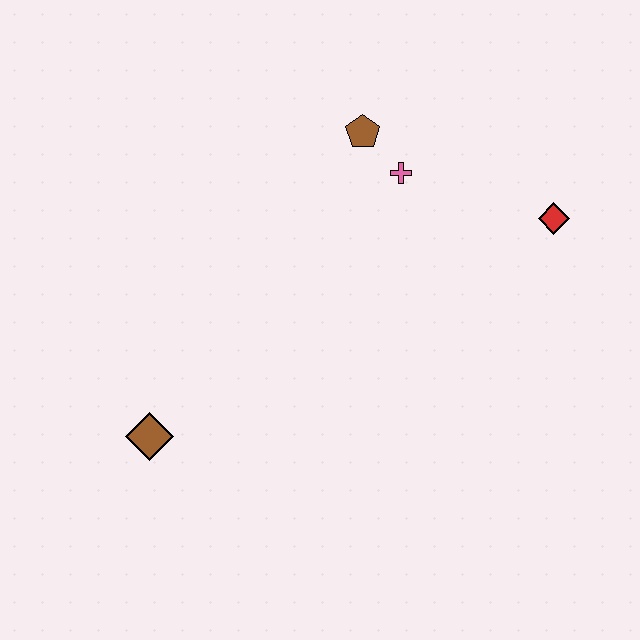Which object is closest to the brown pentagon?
The pink cross is closest to the brown pentagon.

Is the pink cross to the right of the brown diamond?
Yes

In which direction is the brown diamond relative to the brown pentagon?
The brown diamond is below the brown pentagon.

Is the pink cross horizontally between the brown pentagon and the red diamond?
Yes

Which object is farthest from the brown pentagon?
The brown diamond is farthest from the brown pentagon.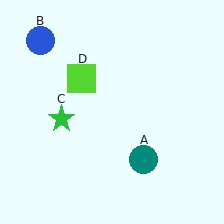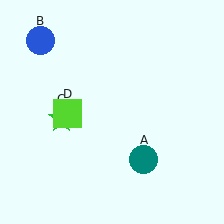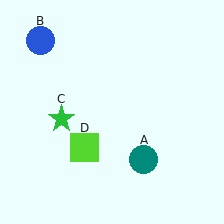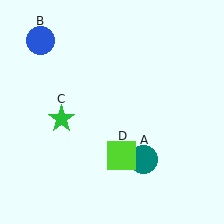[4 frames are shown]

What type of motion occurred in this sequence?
The lime square (object D) rotated counterclockwise around the center of the scene.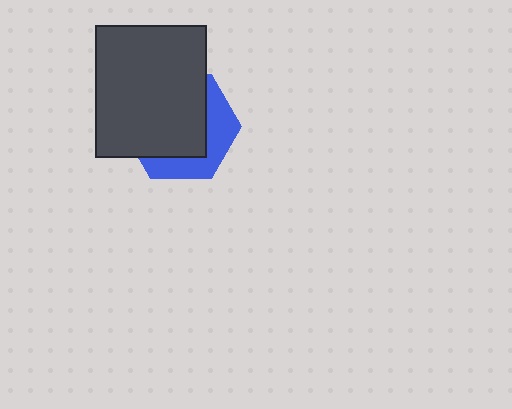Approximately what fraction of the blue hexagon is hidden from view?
Roughly 65% of the blue hexagon is hidden behind the dark gray rectangle.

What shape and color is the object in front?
The object in front is a dark gray rectangle.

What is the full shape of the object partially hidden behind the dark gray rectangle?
The partially hidden object is a blue hexagon.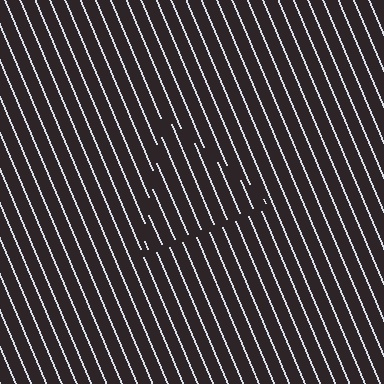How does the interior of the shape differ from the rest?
The interior of the shape contains the same grating, shifted by half a period — the contour is defined by the phase discontinuity where line-ends from the inner and outer gratings abut.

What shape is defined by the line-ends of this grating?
An illusory triangle. The interior of the shape contains the same grating, shifted by half a period — the contour is defined by the phase discontinuity where line-ends from the inner and outer gratings abut.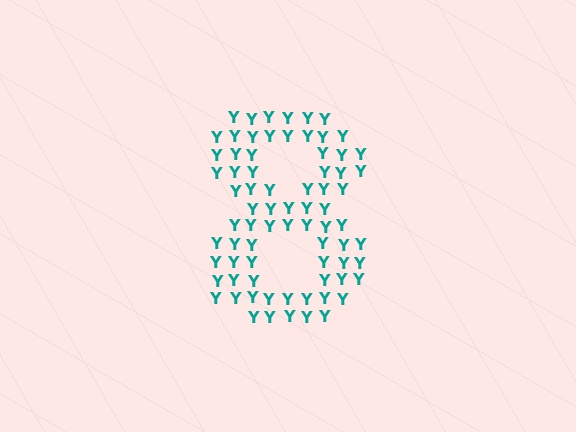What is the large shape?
The large shape is the digit 8.